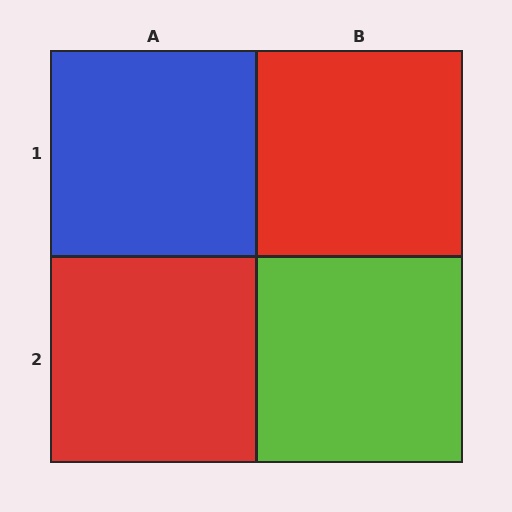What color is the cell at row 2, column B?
Lime.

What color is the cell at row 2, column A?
Red.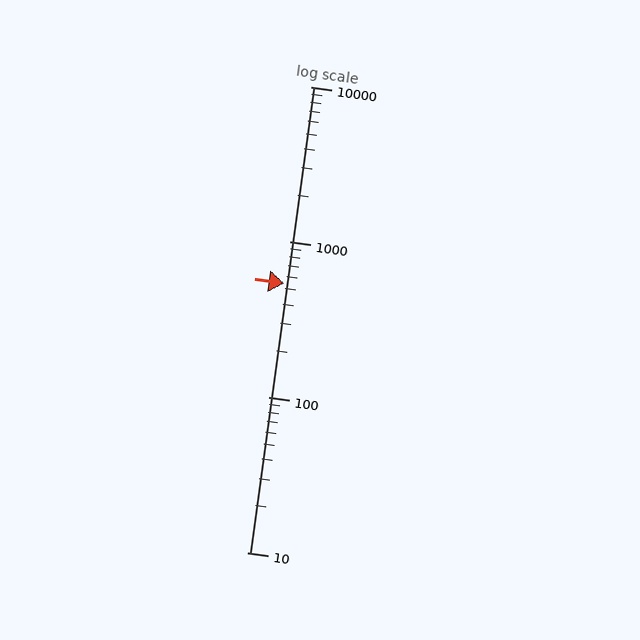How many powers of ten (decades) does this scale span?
The scale spans 3 decades, from 10 to 10000.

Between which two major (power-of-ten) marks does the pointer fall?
The pointer is between 100 and 1000.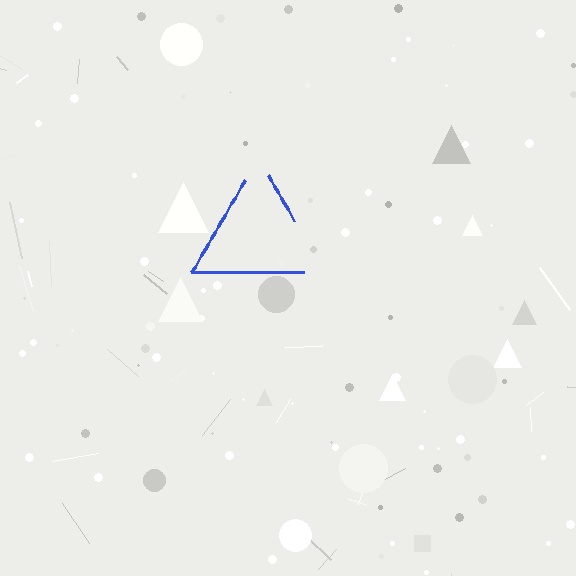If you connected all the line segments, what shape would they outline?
They would outline a triangle.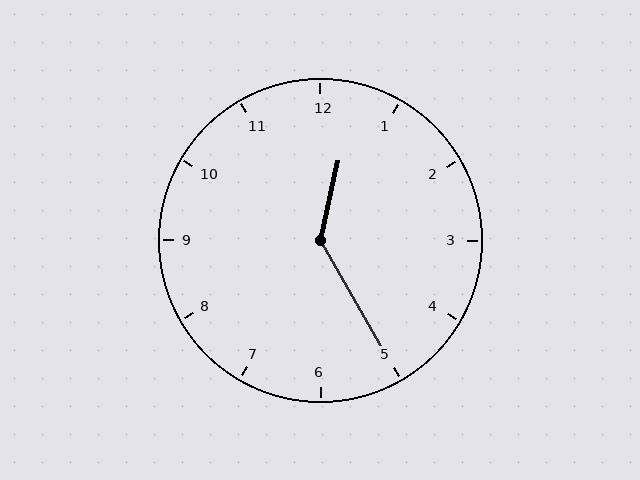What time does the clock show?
12:25.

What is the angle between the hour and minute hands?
Approximately 138 degrees.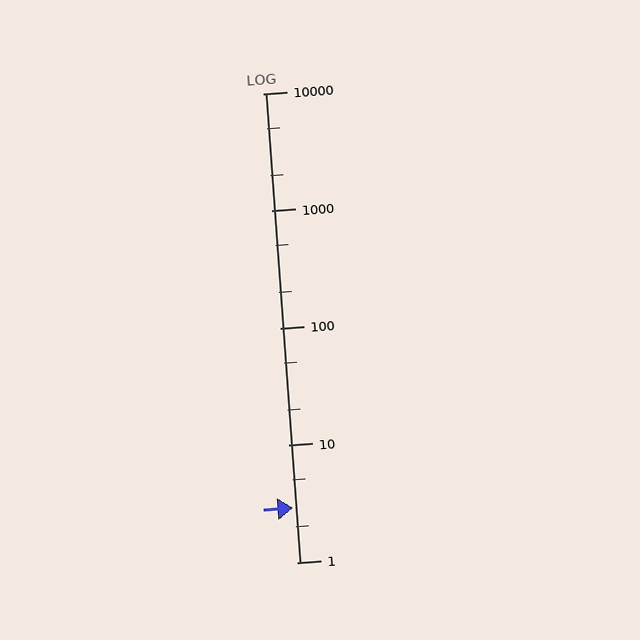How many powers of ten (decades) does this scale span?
The scale spans 4 decades, from 1 to 10000.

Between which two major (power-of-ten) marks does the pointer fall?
The pointer is between 1 and 10.